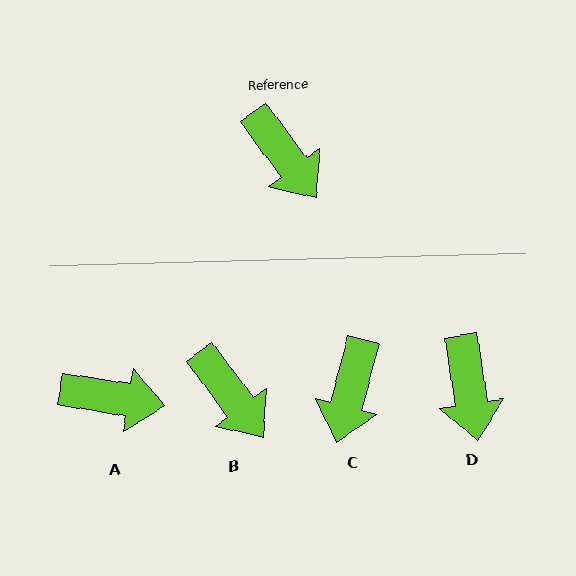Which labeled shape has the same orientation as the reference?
B.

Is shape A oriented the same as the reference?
No, it is off by about 44 degrees.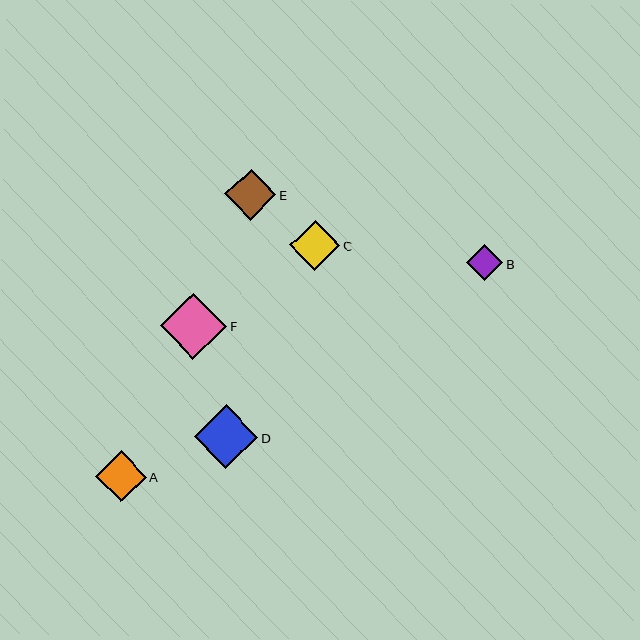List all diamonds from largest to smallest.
From largest to smallest: F, D, E, A, C, B.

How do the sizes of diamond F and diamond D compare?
Diamond F and diamond D are approximately the same size.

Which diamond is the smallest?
Diamond B is the smallest with a size of approximately 36 pixels.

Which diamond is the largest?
Diamond F is the largest with a size of approximately 67 pixels.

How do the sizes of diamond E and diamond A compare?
Diamond E and diamond A are approximately the same size.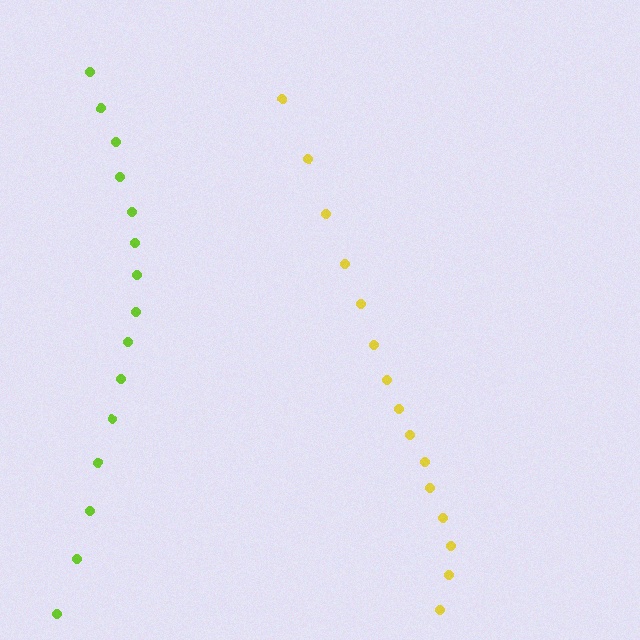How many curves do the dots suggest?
There are 2 distinct paths.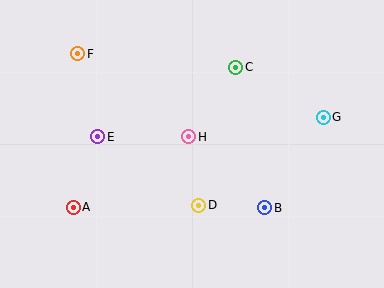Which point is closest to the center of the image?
Point H at (189, 137) is closest to the center.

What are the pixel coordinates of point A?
Point A is at (73, 207).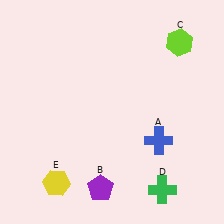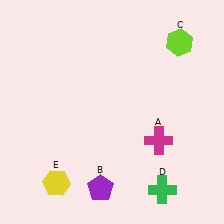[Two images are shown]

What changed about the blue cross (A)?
In Image 1, A is blue. In Image 2, it changed to magenta.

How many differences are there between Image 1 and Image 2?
There is 1 difference between the two images.